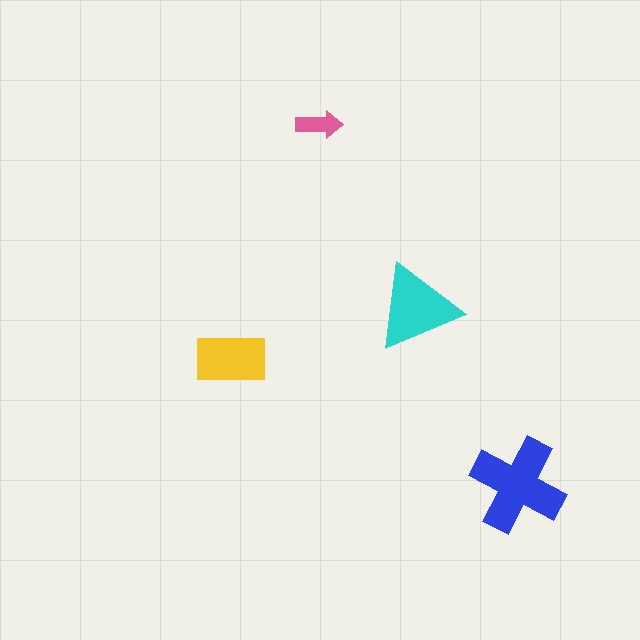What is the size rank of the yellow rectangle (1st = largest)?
3rd.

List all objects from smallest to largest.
The pink arrow, the yellow rectangle, the cyan triangle, the blue cross.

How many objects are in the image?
There are 4 objects in the image.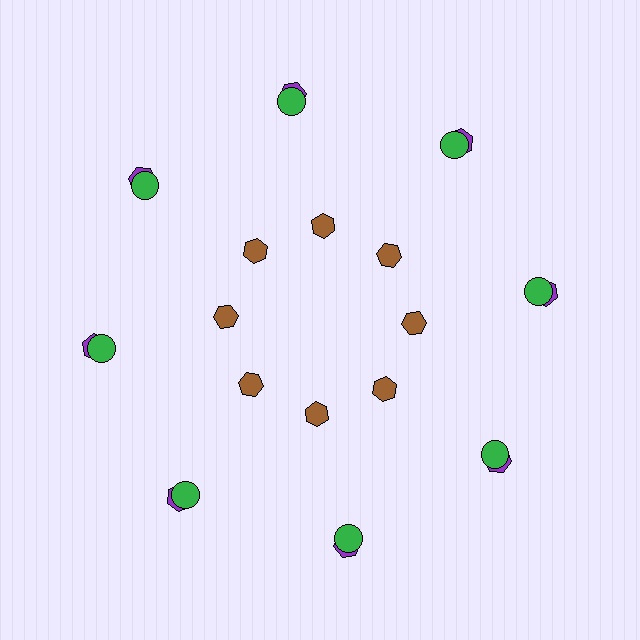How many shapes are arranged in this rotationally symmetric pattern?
There are 24 shapes, arranged in 8 groups of 3.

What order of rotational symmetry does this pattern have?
This pattern has 8-fold rotational symmetry.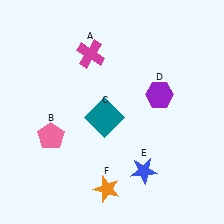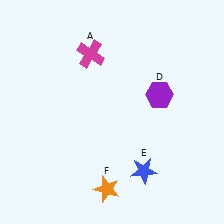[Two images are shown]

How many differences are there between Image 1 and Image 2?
There are 2 differences between the two images.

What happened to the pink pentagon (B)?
The pink pentagon (B) was removed in Image 2. It was in the bottom-left area of Image 1.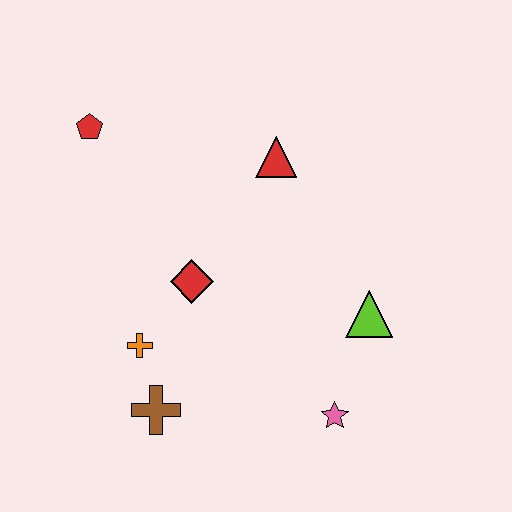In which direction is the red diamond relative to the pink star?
The red diamond is to the left of the pink star.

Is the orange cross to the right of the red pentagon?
Yes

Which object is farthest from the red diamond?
The pink star is farthest from the red diamond.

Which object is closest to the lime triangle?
The pink star is closest to the lime triangle.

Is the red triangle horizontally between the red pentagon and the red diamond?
No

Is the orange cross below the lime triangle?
Yes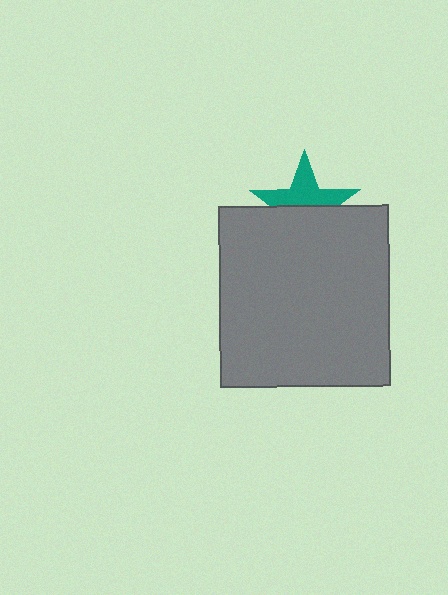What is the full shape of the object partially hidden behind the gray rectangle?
The partially hidden object is a teal star.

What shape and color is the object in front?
The object in front is a gray rectangle.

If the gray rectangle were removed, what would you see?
You would see the complete teal star.